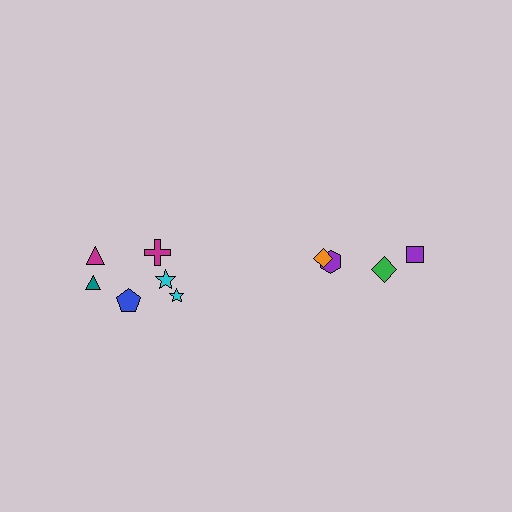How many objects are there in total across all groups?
There are 10 objects.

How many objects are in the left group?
There are 6 objects.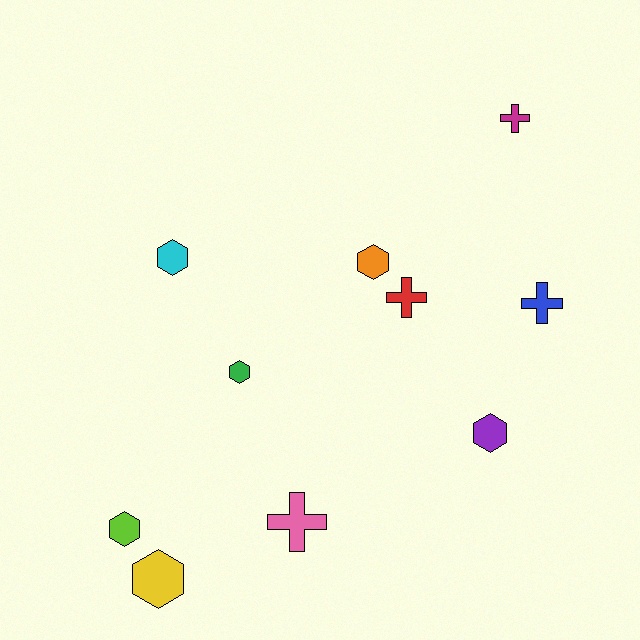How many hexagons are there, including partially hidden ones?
There are 6 hexagons.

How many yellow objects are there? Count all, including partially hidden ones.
There is 1 yellow object.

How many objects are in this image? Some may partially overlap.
There are 10 objects.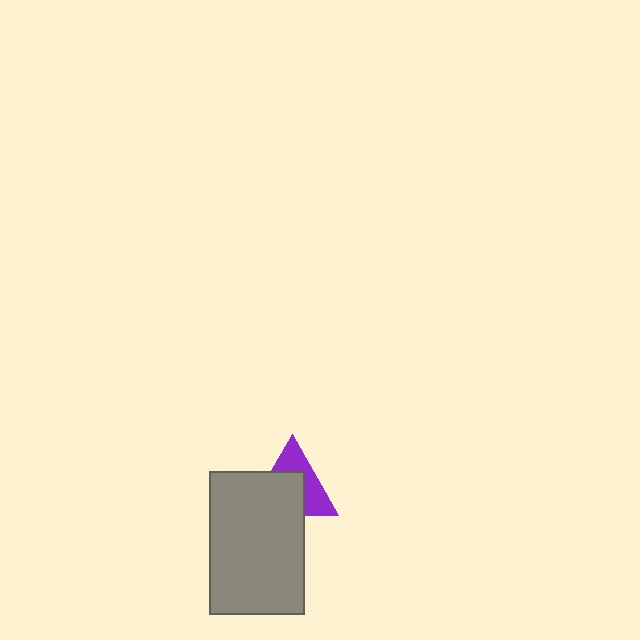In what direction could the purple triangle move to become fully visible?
The purple triangle could move toward the upper-right. That would shift it out from behind the gray rectangle entirely.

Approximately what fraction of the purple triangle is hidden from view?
Roughly 55% of the purple triangle is hidden behind the gray rectangle.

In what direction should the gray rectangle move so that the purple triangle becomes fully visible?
The gray rectangle should move toward the lower-left. That is the shortest direction to clear the overlap and leave the purple triangle fully visible.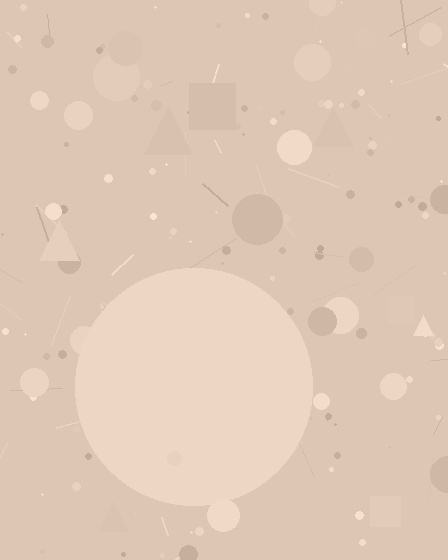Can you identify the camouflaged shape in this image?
The camouflaged shape is a circle.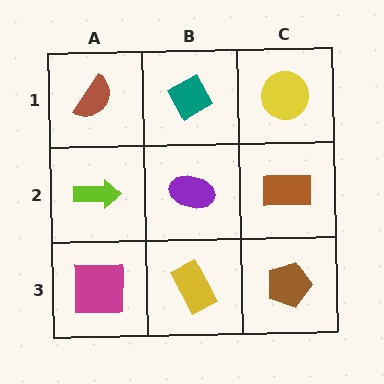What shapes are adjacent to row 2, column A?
A brown semicircle (row 1, column A), a magenta square (row 3, column A), a purple ellipse (row 2, column B).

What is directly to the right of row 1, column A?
A teal diamond.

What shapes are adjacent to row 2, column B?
A teal diamond (row 1, column B), a yellow rectangle (row 3, column B), a lime arrow (row 2, column A), a brown rectangle (row 2, column C).